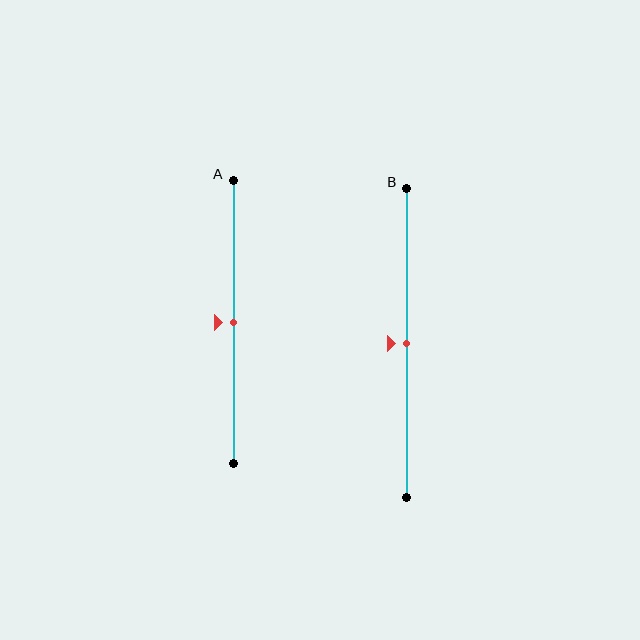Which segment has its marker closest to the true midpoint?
Segment A has its marker closest to the true midpoint.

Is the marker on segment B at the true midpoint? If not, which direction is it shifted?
Yes, the marker on segment B is at the true midpoint.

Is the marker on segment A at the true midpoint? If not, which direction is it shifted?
Yes, the marker on segment A is at the true midpoint.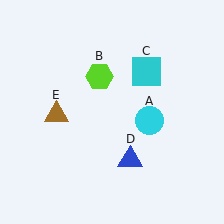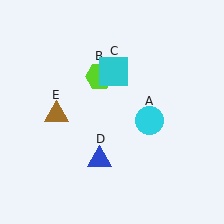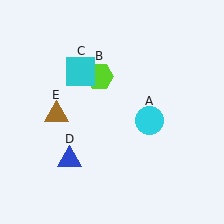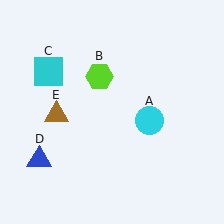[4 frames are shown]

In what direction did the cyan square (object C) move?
The cyan square (object C) moved left.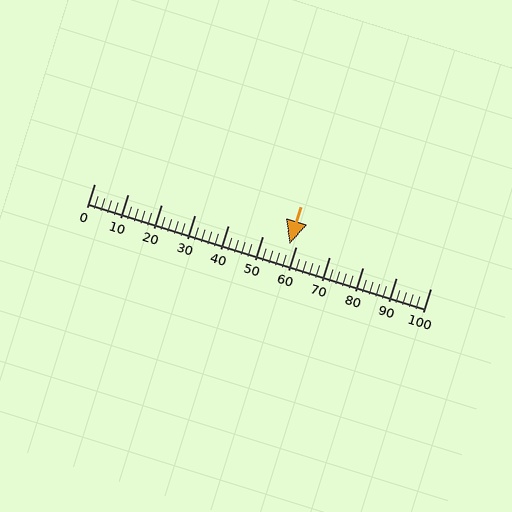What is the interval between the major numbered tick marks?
The major tick marks are spaced 10 units apart.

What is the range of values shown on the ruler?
The ruler shows values from 0 to 100.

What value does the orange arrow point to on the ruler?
The orange arrow points to approximately 58.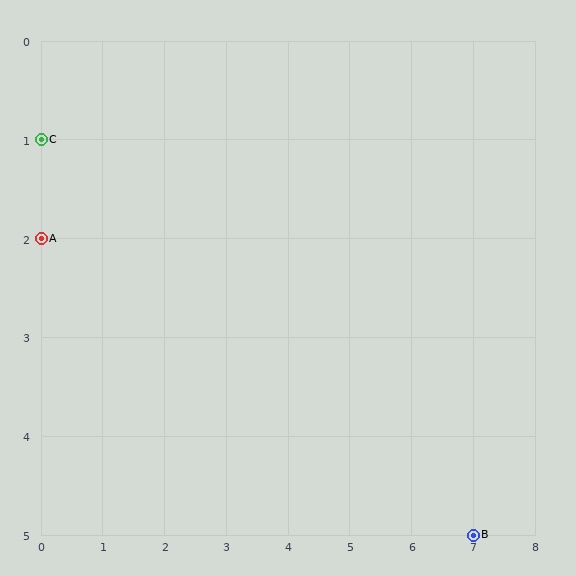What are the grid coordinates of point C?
Point C is at grid coordinates (0, 1).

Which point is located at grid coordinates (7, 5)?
Point B is at (7, 5).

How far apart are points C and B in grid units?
Points C and B are 7 columns and 4 rows apart (about 8.1 grid units diagonally).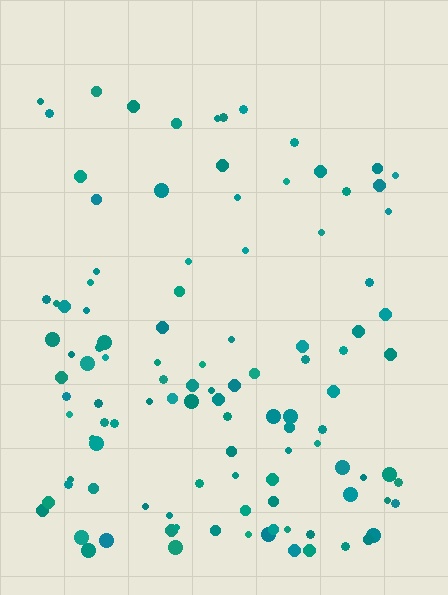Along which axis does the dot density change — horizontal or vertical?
Vertical.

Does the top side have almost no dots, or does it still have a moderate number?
Still a moderate number, just noticeably fewer than the bottom.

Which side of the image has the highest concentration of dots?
The bottom.